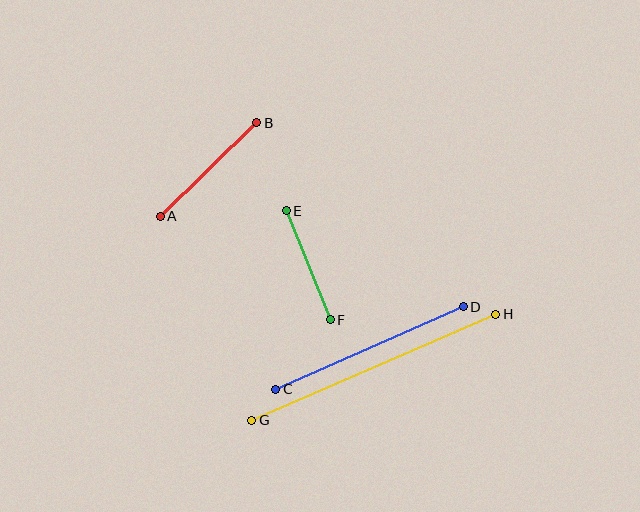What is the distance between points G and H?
The distance is approximately 266 pixels.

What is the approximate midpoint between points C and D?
The midpoint is at approximately (370, 348) pixels.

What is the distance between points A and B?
The distance is approximately 134 pixels.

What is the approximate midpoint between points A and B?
The midpoint is at approximately (209, 170) pixels.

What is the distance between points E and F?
The distance is approximately 117 pixels.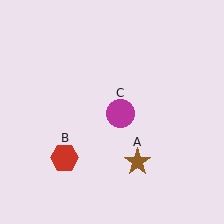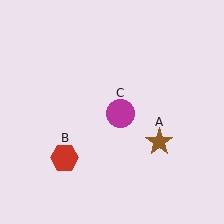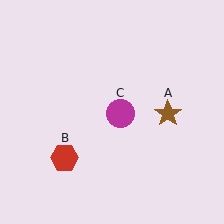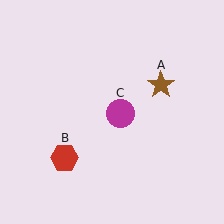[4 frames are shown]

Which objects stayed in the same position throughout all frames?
Red hexagon (object B) and magenta circle (object C) remained stationary.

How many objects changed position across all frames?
1 object changed position: brown star (object A).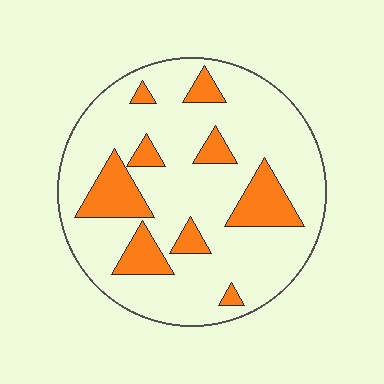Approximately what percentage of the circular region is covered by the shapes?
Approximately 20%.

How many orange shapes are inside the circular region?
9.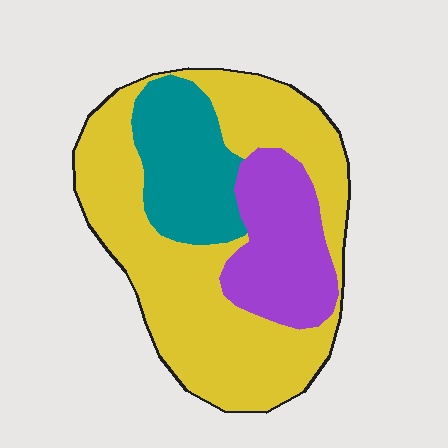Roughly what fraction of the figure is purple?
Purple takes up about one fifth (1/5) of the figure.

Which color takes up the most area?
Yellow, at roughly 60%.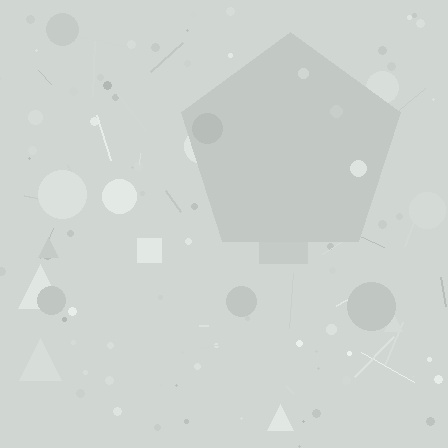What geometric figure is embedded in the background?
A pentagon is embedded in the background.